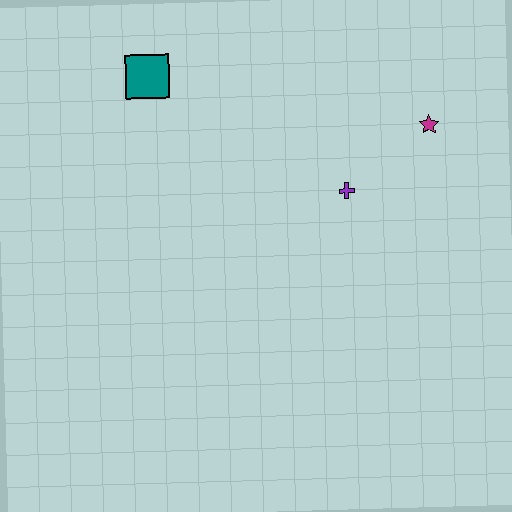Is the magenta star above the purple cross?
Yes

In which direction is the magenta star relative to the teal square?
The magenta star is to the right of the teal square.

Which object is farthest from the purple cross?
The teal square is farthest from the purple cross.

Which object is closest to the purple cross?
The magenta star is closest to the purple cross.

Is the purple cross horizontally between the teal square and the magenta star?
Yes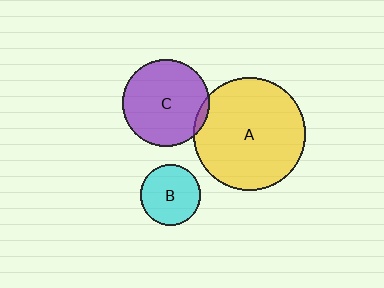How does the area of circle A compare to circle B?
Approximately 3.4 times.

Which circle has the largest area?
Circle A (yellow).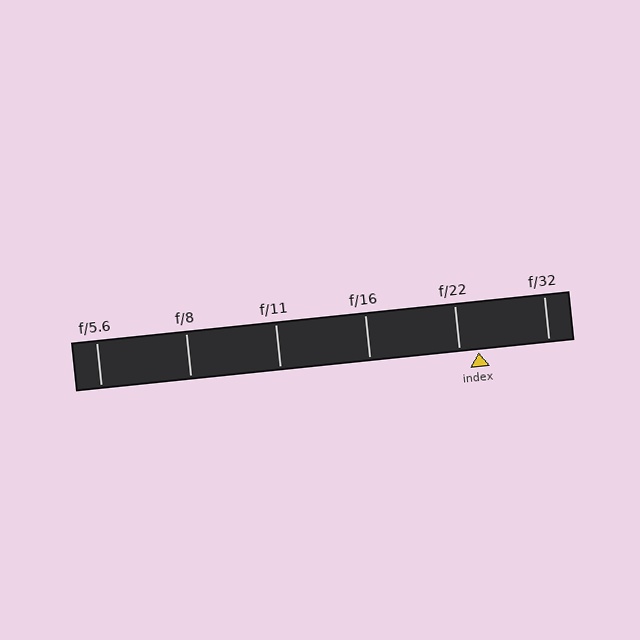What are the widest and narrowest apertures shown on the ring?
The widest aperture shown is f/5.6 and the narrowest is f/32.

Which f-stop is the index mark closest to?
The index mark is closest to f/22.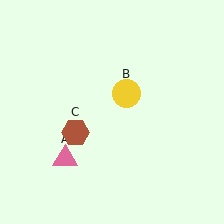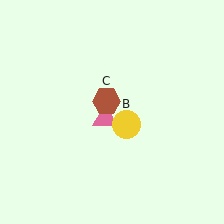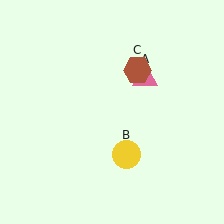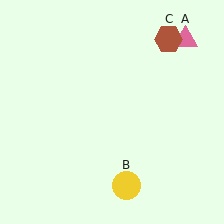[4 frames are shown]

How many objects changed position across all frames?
3 objects changed position: pink triangle (object A), yellow circle (object B), brown hexagon (object C).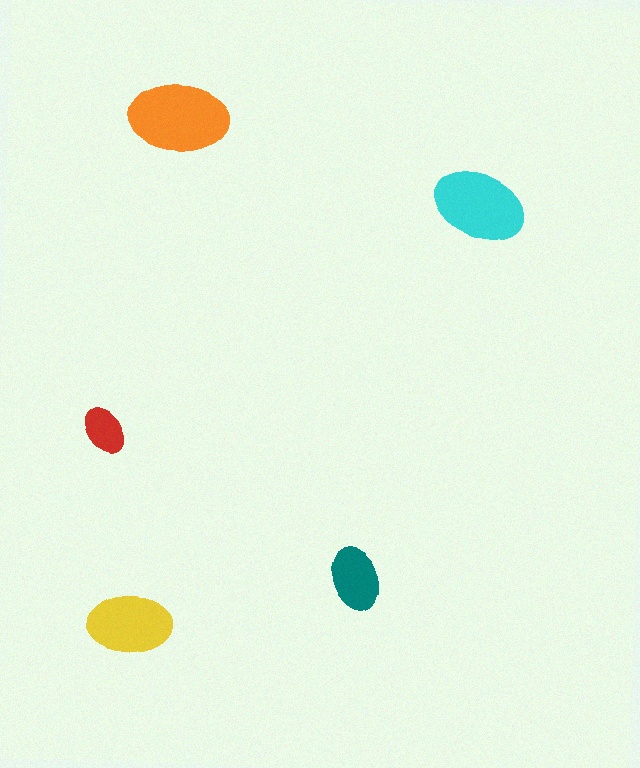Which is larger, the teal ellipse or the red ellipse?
The teal one.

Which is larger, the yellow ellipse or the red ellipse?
The yellow one.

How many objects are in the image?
There are 5 objects in the image.